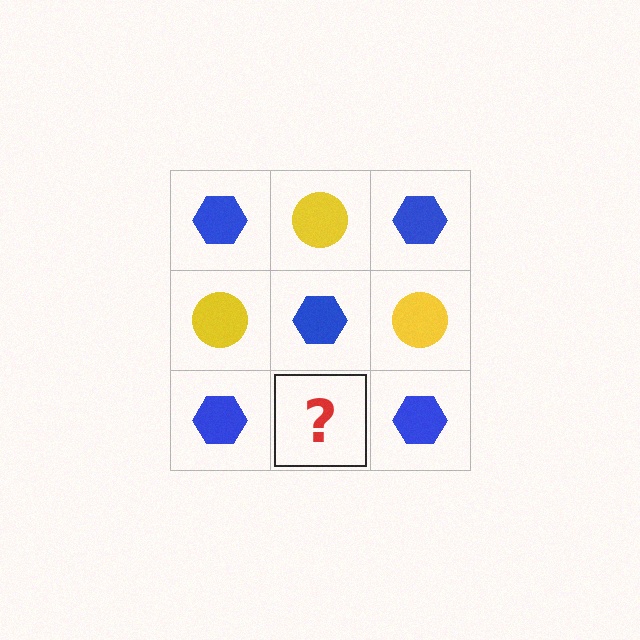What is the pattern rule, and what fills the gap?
The rule is that it alternates blue hexagon and yellow circle in a checkerboard pattern. The gap should be filled with a yellow circle.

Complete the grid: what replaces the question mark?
The question mark should be replaced with a yellow circle.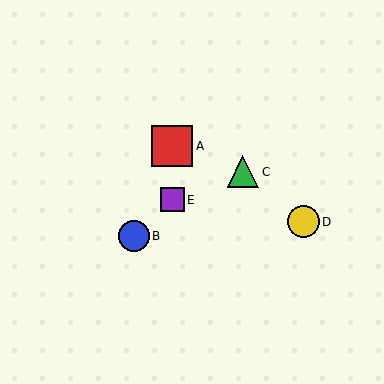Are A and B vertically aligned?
No, A is at x≈172 and B is at x≈134.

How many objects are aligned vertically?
2 objects (A, E) are aligned vertically.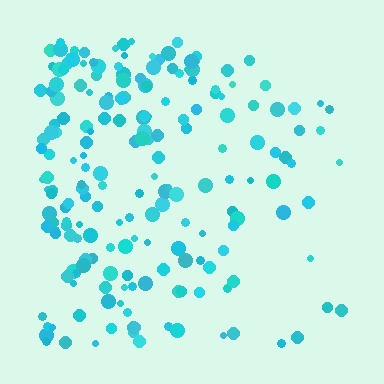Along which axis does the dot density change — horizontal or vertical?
Horizontal.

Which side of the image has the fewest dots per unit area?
The right.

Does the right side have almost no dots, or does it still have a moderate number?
Still a moderate number, just noticeably fewer than the left.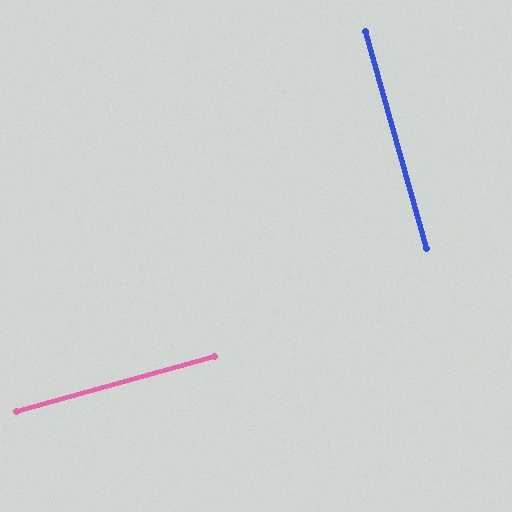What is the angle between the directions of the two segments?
Approximately 90 degrees.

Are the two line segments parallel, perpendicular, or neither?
Perpendicular — they meet at approximately 90°.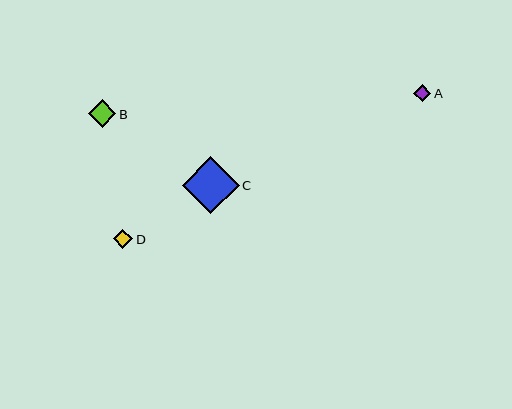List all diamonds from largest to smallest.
From largest to smallest: C, B, D, A.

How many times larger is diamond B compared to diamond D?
Diamond B is approximately 1.4 times the size of diamond D.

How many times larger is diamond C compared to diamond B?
Diamond C is approximately 2.1 times the size of diamond B.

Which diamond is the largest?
Diamond C is the largest with a size of approximately 57 pixels.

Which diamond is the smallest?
Diamond A is the smallest with a size of approximately 17 pixels.